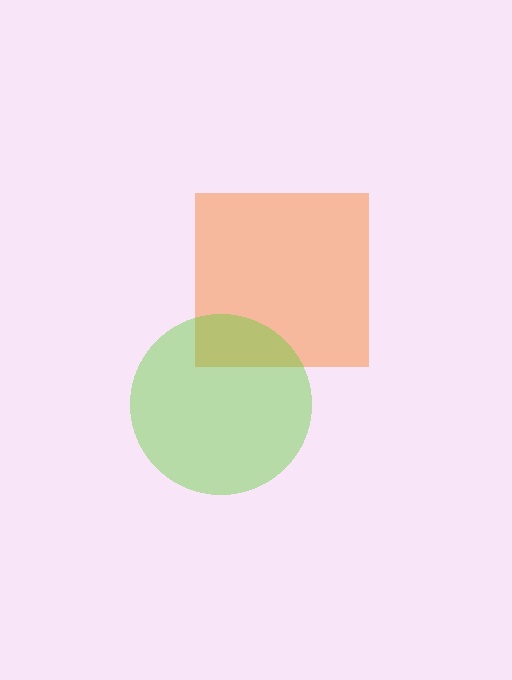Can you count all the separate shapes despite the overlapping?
Yes, there are 2 separate shapes.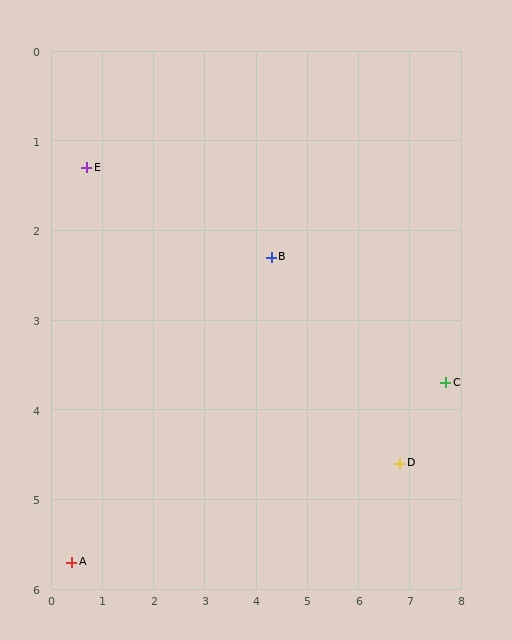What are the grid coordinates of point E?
Point E is at approximately (0.7, 1.3).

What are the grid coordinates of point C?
Point C is at approximately (7.7, 3.7).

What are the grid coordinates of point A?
Point A is at approximately (0.4, 5.7).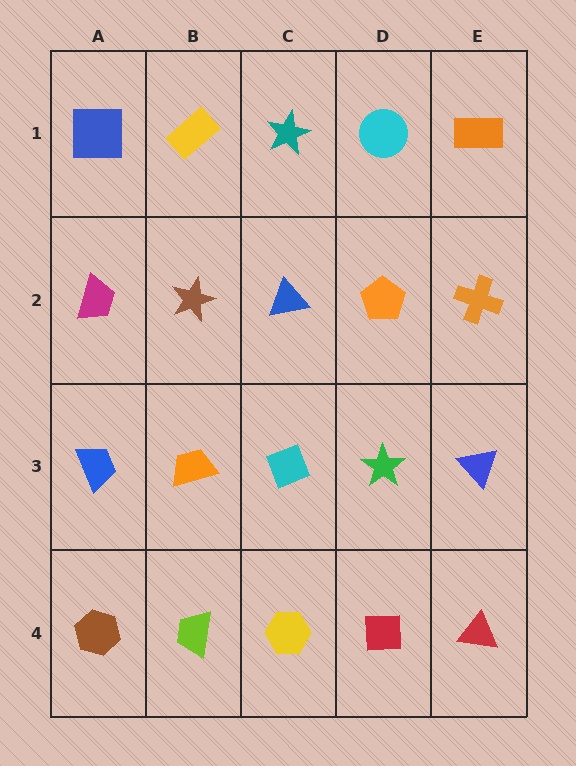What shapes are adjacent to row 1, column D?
An orange pentagon (row 2, column D), a teal star (row 1, column C), an orange rectangle (row 1, column E).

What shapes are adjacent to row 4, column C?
A cyan diamond (row 3, column C), a lime trapezoid (row 4, column B), a red square (row 4, column D).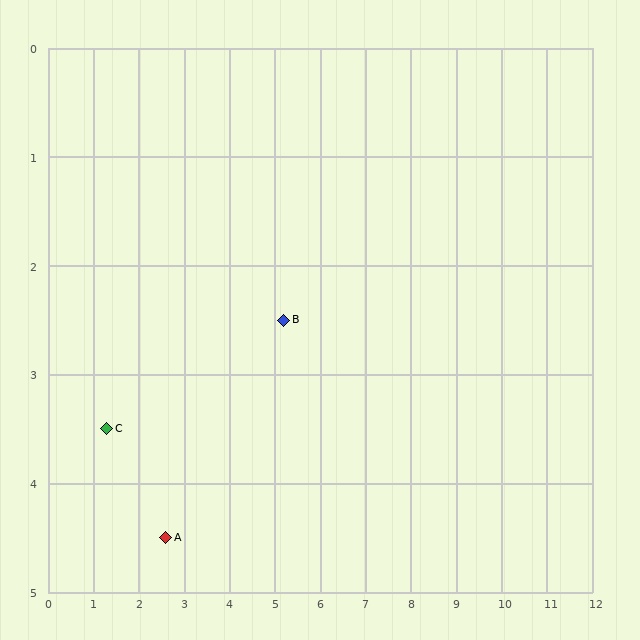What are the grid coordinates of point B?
Point B is at approximately (5.2, 2.5).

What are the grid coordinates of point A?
Point A is at approximately (2.6, 4.5).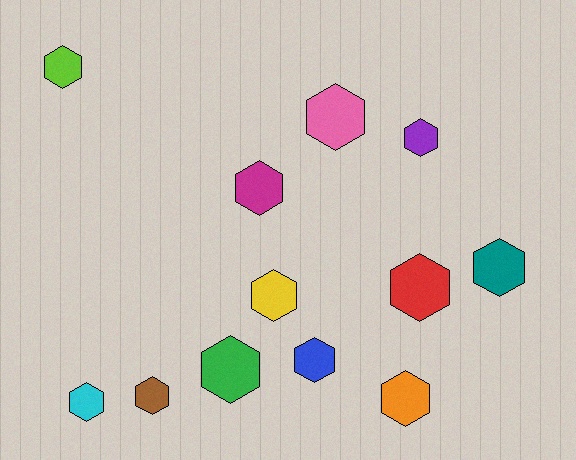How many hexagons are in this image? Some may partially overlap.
There are 12 hexagons.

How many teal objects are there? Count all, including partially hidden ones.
There is 1 teal object.